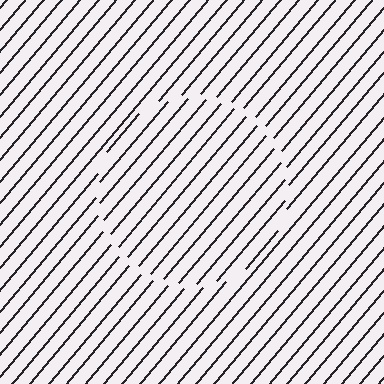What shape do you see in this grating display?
An illusory circle. The interior of the shape contains the same grating, shifted by half a period — the contour is defined by the phase discontinuity where line-ends from the inner and outer gratings abut.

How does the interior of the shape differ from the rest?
The interior of the shape contains the same grating, shifted by half a period — the contour is defined by the phase discontinuity where line-ends from the inner and outer gratings abut.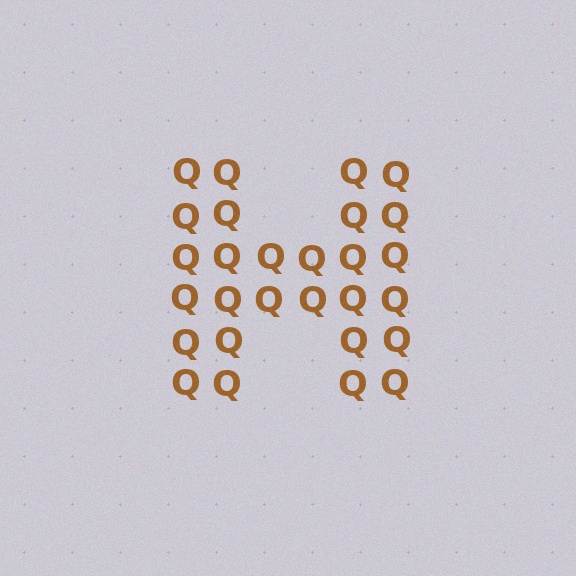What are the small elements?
The small elements are letter Q's.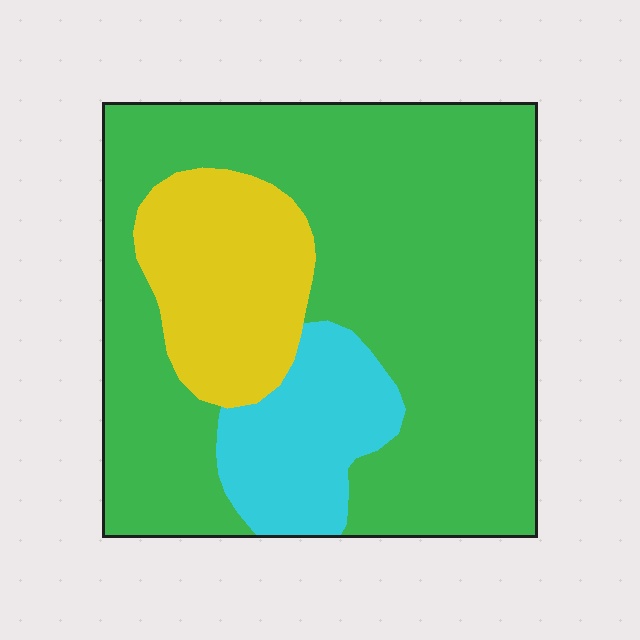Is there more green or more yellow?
Green.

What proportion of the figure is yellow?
Yellow takes up between a sixth and a third of the figure.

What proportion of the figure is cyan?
Cyan covers roughly 15% of the figure.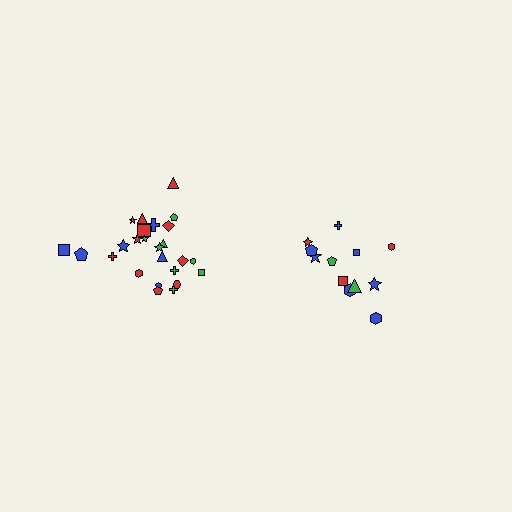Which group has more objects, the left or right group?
The left group.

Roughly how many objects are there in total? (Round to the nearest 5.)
Roughly 35 objects in total.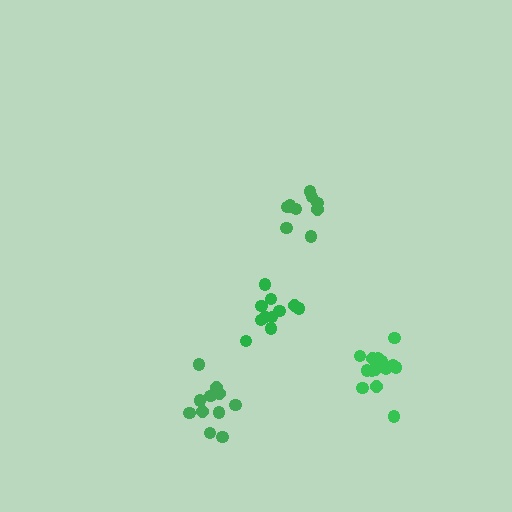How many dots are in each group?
Group 1: 14 dots, Group 2: 10 dots, Group 3: 11 dots, Group 4: 11 dots (46 total).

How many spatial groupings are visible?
There are 4 spatial groupings.